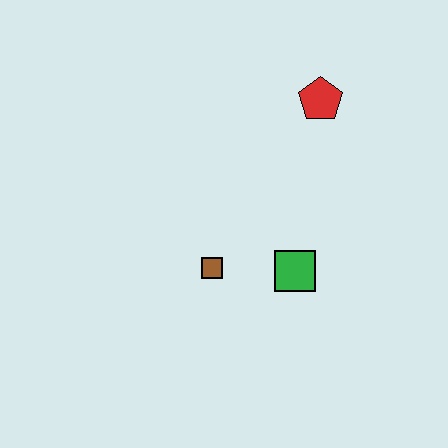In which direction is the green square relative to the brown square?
The green square is to the right of the brown square.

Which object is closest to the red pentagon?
The green square is closest to the red pentagon.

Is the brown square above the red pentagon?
No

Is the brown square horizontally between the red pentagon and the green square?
No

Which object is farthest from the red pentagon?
The brown square is farthest from the red pentagon.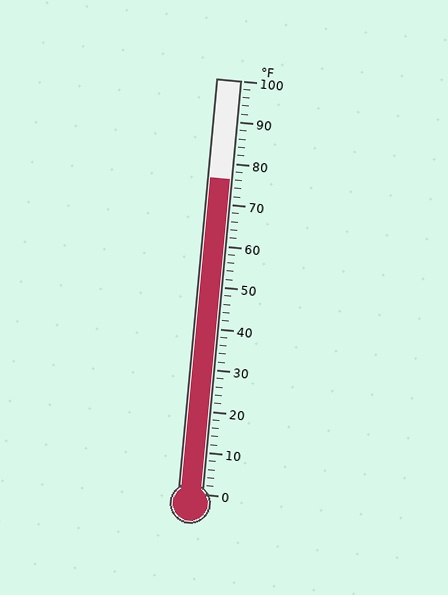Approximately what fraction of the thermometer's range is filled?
The thermometer is filled to approximately 75% of its range.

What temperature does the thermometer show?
The thermometer shows approximately 76°F.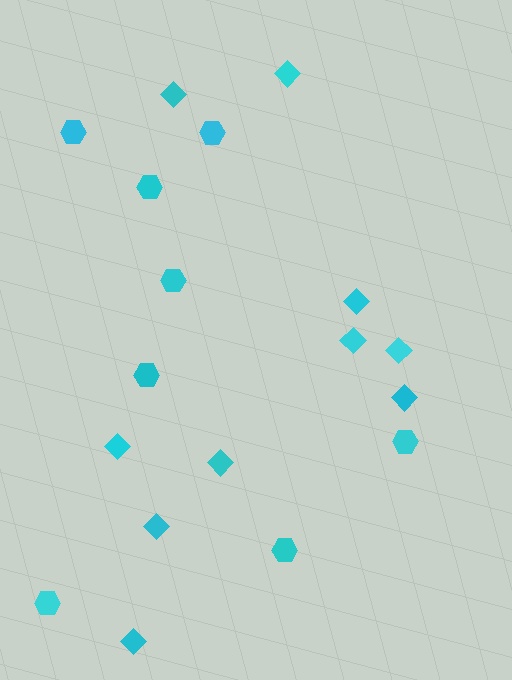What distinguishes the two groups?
There are 2 groups: one group of diamonds (10) and one group of hexagons (8).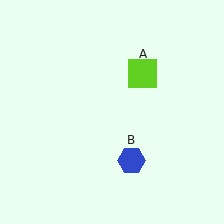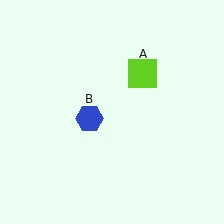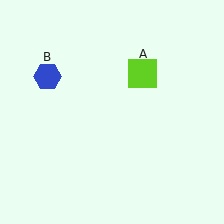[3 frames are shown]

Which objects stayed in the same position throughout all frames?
Lime square (object A) remained stationary.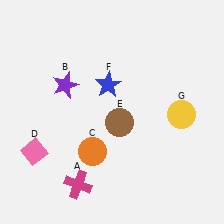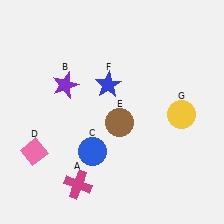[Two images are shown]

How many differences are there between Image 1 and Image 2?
There is 1 difference between the two images.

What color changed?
The circle (C) changed from orange in Image 1 to blue in Image 2.